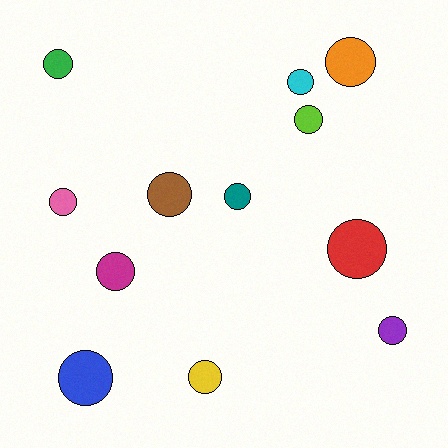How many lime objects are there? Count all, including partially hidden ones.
There is 1 lime object.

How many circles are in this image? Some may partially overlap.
There are 12 circles.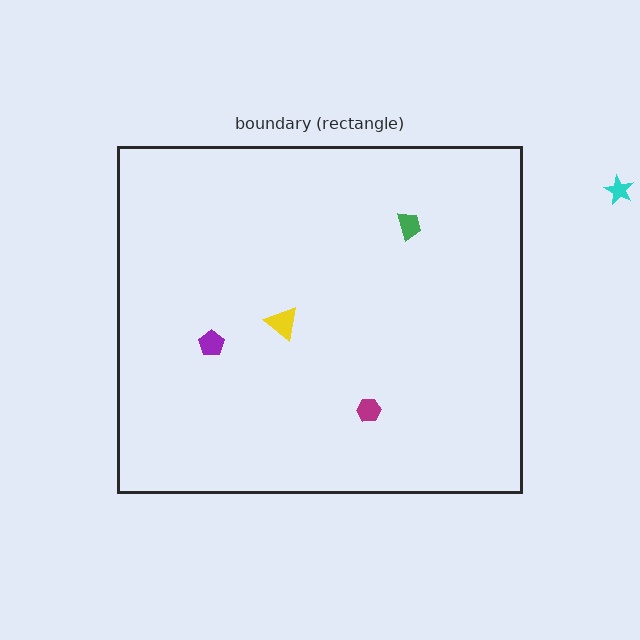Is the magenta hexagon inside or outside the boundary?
Inside.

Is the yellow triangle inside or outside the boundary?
Inside.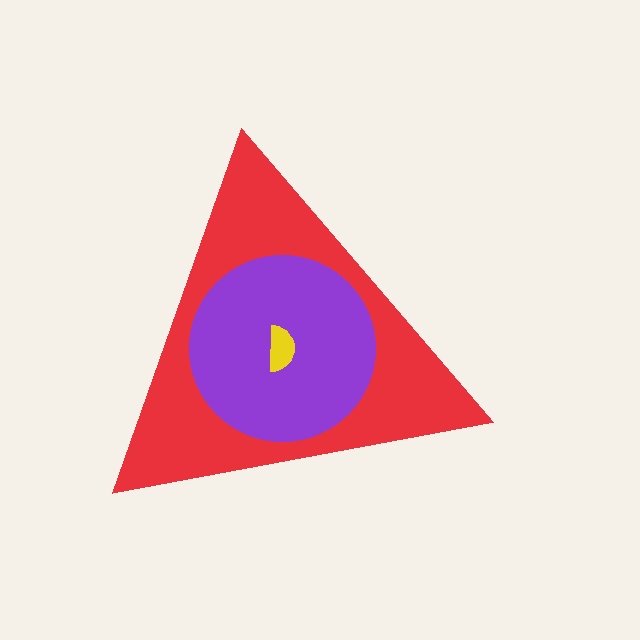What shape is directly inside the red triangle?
The purple circle.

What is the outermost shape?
The red triangle.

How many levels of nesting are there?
3.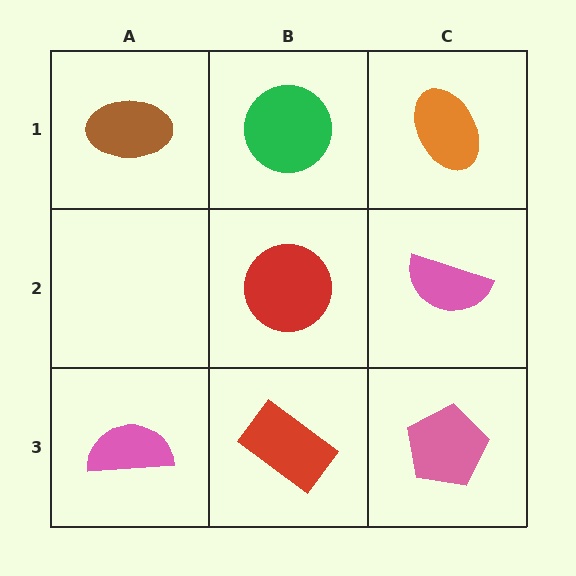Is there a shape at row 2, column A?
No, that cell is empty.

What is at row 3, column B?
A red rectangle.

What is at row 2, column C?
A pink semicircle.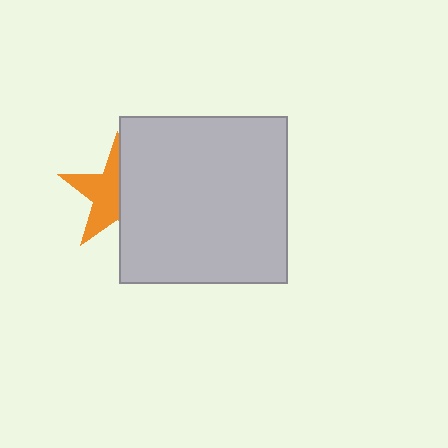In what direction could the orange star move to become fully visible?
The orange star could move left. That would shift it out from behind the light gray square entirely.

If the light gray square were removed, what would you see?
You would see the complete orange star.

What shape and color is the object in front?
The object in front is a light gray square.